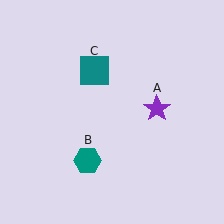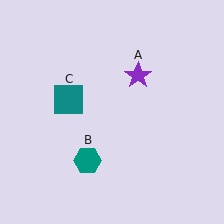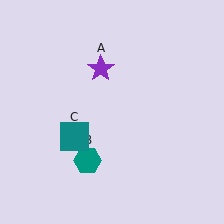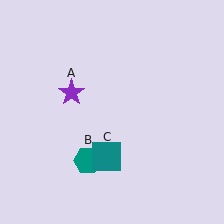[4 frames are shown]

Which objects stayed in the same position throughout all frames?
Teal hexagon (object B) remained stationary.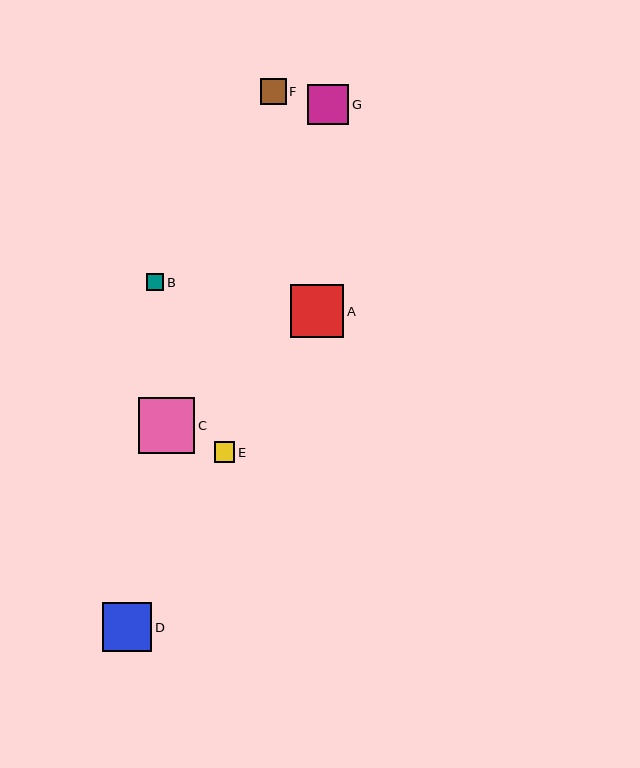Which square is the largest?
Square C is the largest with a size of approximately 56 pixels.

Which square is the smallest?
Square B is the smallest with a size of approximately 17 pixels.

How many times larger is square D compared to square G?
Square D is approximately 1.2 times the size of square G.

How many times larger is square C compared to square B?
Square C is approximately 3.3 times the size of square B.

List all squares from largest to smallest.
From largest to smallest: C, A, D, G, F, E, B.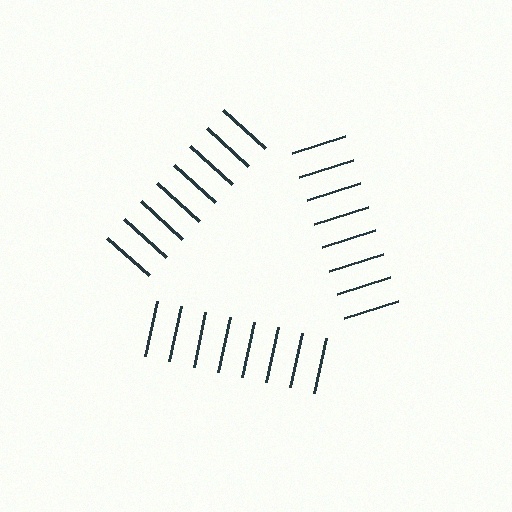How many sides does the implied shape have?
3 sides — the line-ends trace a triangle.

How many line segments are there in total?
24 — 8 along each of the 3 edges.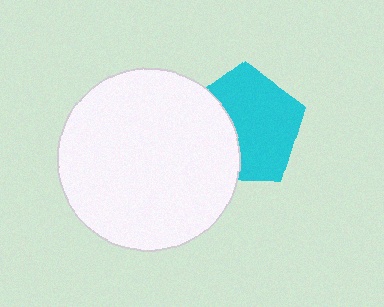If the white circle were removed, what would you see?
You would see the complete cyan pentagon.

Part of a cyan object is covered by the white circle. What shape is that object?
It is a pentagon.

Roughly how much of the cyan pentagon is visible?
About half of it is visible (roughly 65%).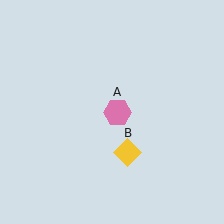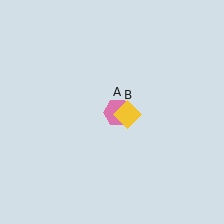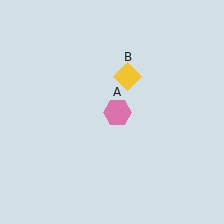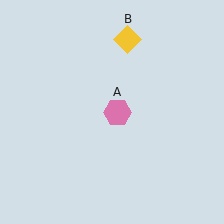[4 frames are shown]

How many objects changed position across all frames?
1 object changed position: yellow diamond (object B).